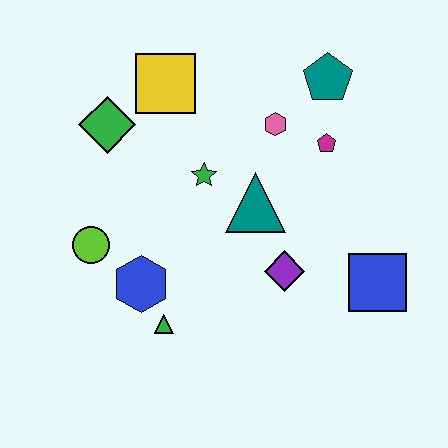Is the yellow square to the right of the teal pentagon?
No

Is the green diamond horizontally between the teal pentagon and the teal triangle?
No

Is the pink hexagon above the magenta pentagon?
Yes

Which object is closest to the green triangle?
The blue hexagon is closest to the green triangle.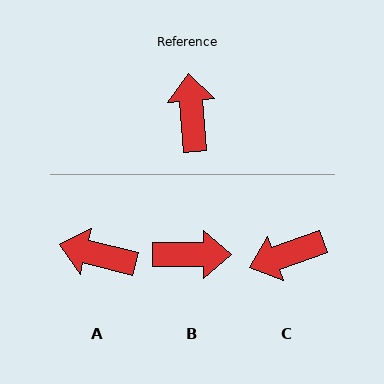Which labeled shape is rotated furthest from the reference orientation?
C, about 105 degrees away.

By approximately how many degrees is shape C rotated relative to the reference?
Approximately 105 degrees counter-clockwise.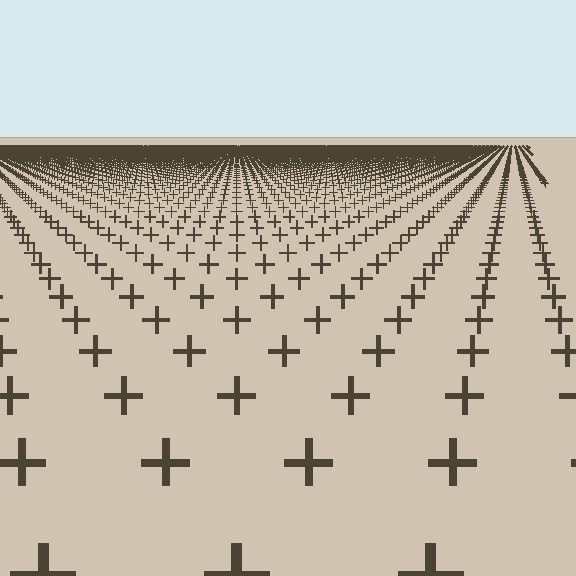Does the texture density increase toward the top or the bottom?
Density increases toward the top.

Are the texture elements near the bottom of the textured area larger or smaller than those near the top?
Larger. Near the bottom, elements are closer to the viewer and appear at a bigger on-screen size.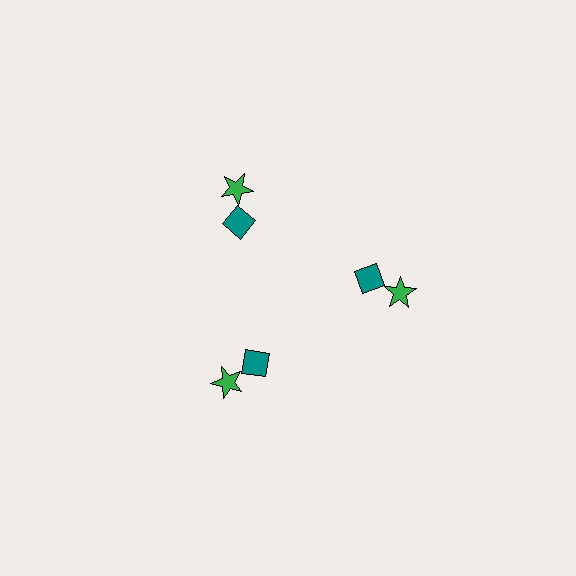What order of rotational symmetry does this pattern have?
This pattern has 3-fold rotational symmetry.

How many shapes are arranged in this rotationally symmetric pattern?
There are 6 shapes, arranged in 3 groups of 2.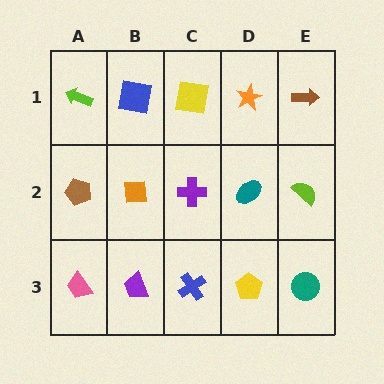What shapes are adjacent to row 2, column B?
A blue square (row 1, column B), a purple trapezoid (row 3, column B), a brown pentagon (row 2, column A), a purple cross (row 2, column C).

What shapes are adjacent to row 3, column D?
A teal ellipse (row 2, column D), a blue cross (row 3, column C), a teal circle (row 3, column E).